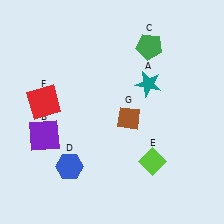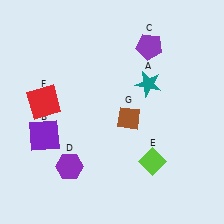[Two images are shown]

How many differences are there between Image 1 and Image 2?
There are 2 differences between the two images.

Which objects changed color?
C changed from green to purple. D changed from blue to purple.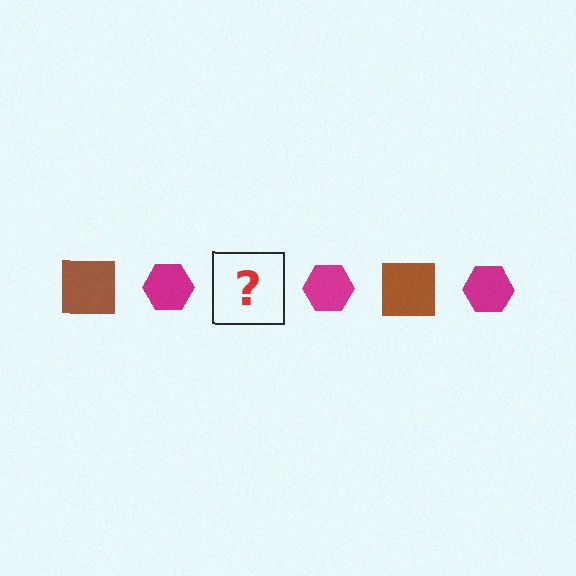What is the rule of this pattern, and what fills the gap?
The rule is that the pattern alternates between brown square and magenta hexagon. The gap should be filled with a brown square.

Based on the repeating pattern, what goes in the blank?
The blank should be a brown square.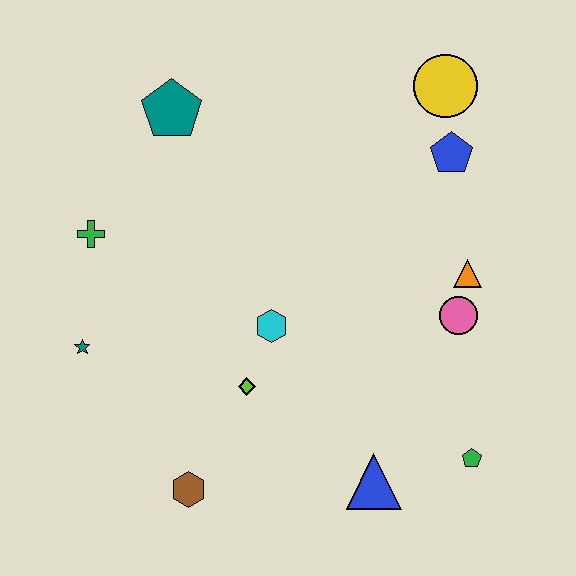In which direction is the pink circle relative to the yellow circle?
The pink circle is below the yellow circle.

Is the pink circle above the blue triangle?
Yes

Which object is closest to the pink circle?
The orange triangle is closest to the pink circle.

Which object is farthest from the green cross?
The green pentagon is farthest from the green cross.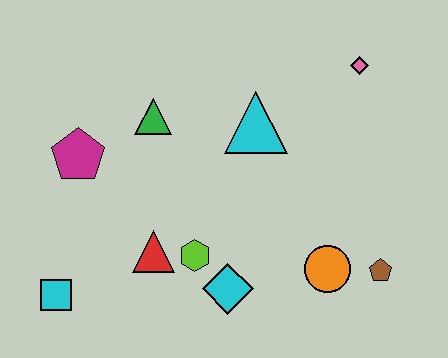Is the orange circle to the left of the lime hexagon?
No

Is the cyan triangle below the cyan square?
No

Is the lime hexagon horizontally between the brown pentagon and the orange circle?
No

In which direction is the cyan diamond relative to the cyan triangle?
The cyan diamond is below the cyan triangle.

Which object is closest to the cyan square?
The red triangle is closest to the cyan square.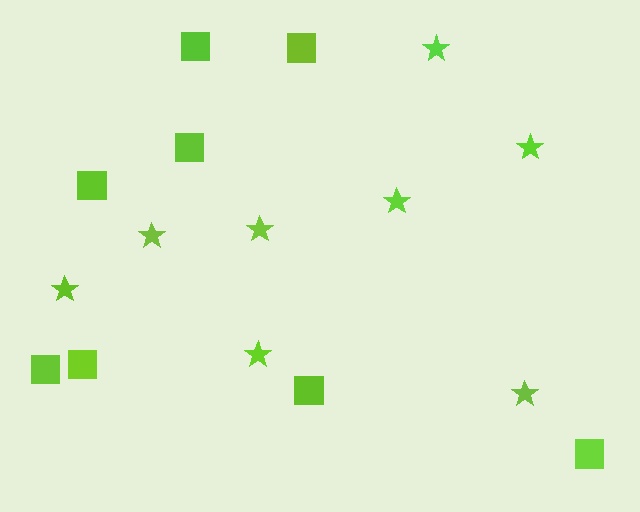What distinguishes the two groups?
There are 2 groups: one group of squares (8) and one group of stars (8).